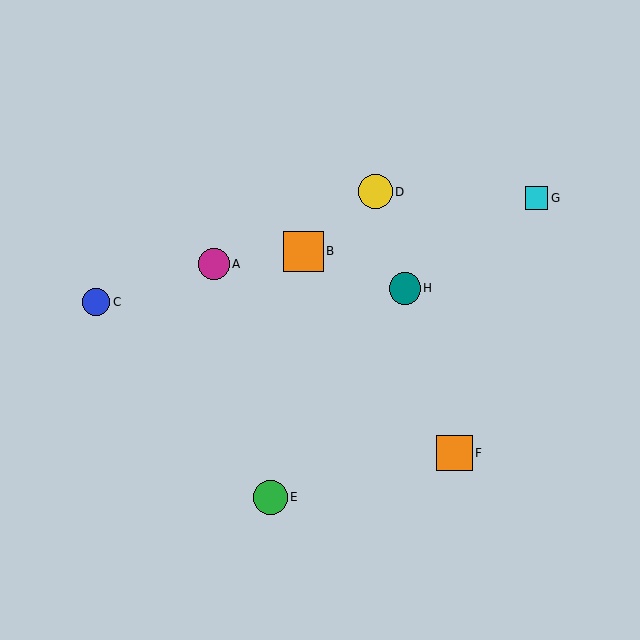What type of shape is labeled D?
Shape D is a yellow circle.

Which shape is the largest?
The orange square (labeled B) is the largest.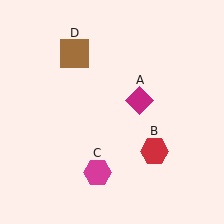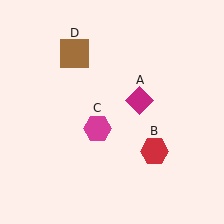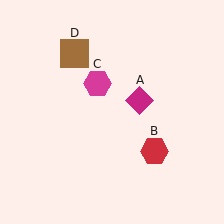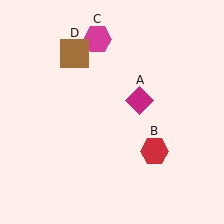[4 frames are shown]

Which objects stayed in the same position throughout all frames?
Magenta diamond (object A) and red hexagon (object B) and brown square (object D) remained stationary.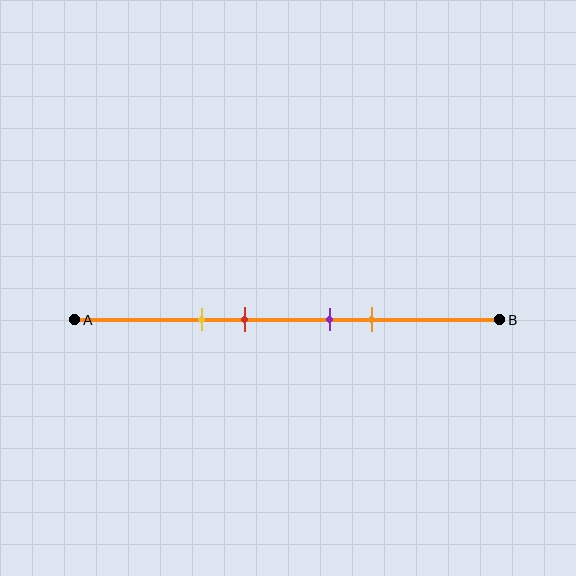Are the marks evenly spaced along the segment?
No, the marks are not evenly spaced.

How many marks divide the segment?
There are 4 marks dividing the segment.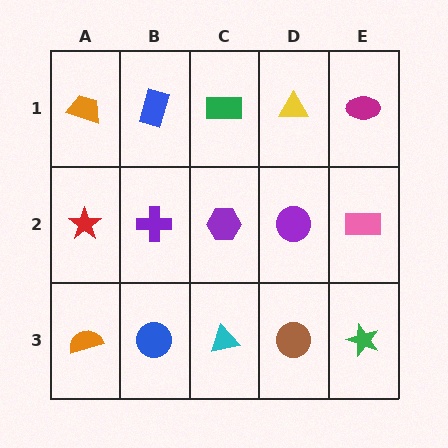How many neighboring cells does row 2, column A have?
3.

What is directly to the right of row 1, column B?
A green rectangle.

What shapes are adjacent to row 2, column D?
A yellow triangle (row 1, column D), a brown circle (row 3, column D), a purple hexagon (row 2, column C), a pink rectangle (row 2, column E).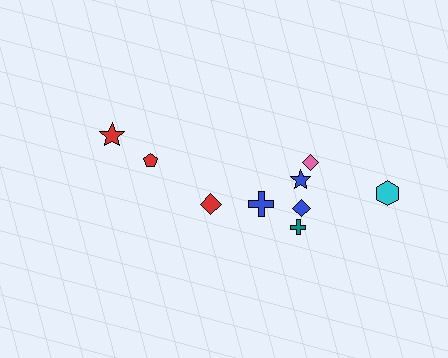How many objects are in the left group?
There are 3 objects.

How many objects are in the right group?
There are 6 objects.